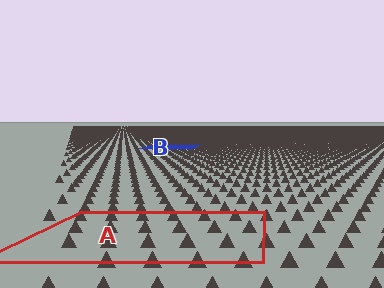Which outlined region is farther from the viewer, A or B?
Region B is farther from the viewer — the texture elements inside it appear smaller and more densely packed.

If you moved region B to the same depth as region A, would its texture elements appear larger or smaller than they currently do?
They would appear larger. At a closer depth, the same texture elements are projected at a bigger on-screen size.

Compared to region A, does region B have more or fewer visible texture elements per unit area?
Region B has more texture elements per unit area — they are packed more densely because it is farther away.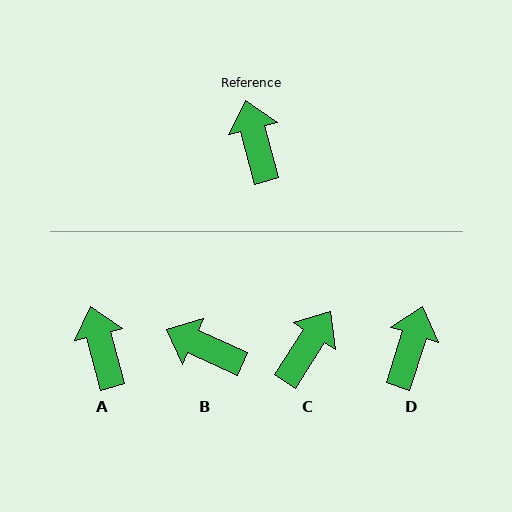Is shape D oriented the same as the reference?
No, it is off by about 32 degrees.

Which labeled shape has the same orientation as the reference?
A.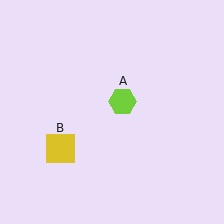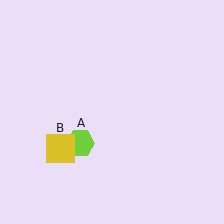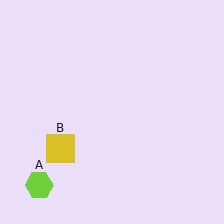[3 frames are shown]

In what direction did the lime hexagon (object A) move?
The lime hexagon (object A) moved down and to the left.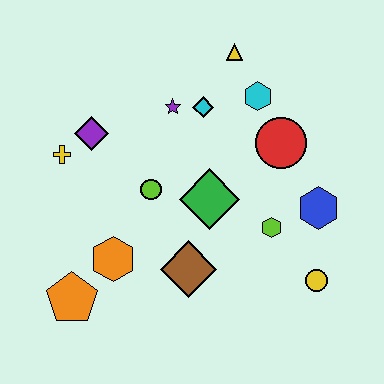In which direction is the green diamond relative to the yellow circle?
The green diamond is to the left of the yellow circle.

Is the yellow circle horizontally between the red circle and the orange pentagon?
No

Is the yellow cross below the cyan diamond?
Yes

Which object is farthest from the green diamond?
The orange pentagon is farthest from the green diamond.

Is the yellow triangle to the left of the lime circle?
No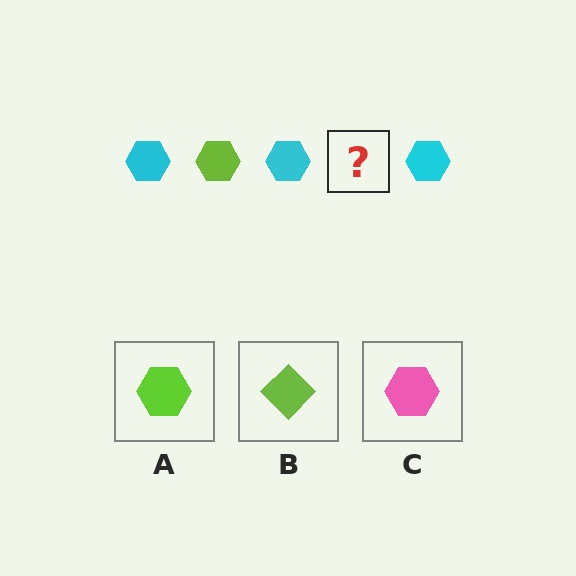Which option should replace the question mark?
Option A.